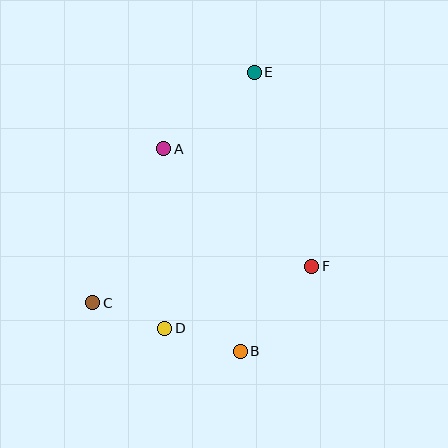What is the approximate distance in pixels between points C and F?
The distance between C and F is approximately 222 pixels.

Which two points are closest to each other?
Points C and D are closest to each other.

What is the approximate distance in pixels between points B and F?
The distance between B and F is approximately 111 pixels.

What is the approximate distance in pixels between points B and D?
The distance between B and D is approximately 79 pixels.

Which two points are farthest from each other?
Points C and E are farthest from each other.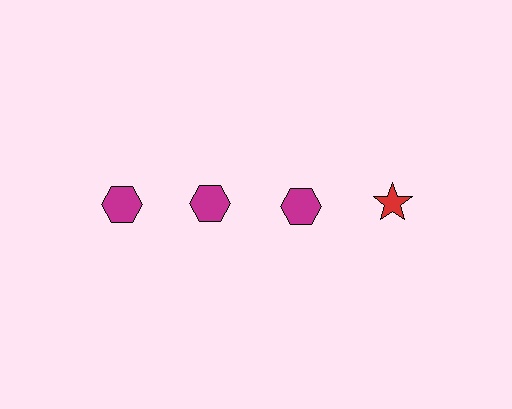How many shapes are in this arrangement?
There are 4 shapes arranged in a grid pattern.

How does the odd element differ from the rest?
It differs in both color (red instead of magenta) and shape (star instead of hexagon).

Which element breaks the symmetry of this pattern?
The red star in the top row, second from right column breaks the symmetry. All other shapes are magenta hexagons.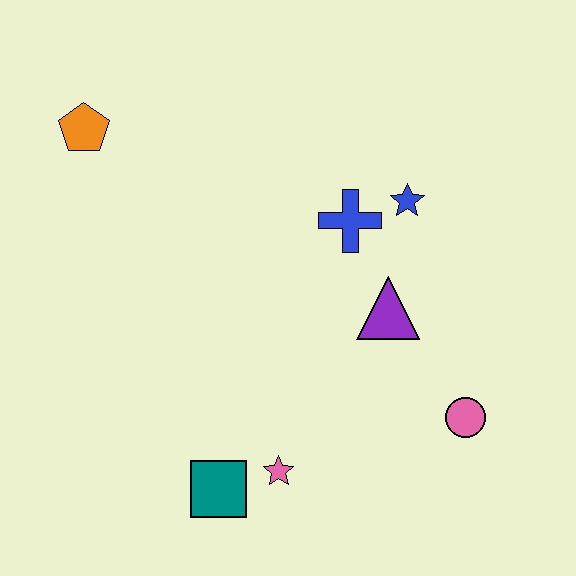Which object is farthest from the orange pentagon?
The pink circle is farthest from the orange pentagon.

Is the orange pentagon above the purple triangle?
Yes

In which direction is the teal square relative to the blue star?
The teal square is below the blue star.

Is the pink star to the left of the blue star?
Yes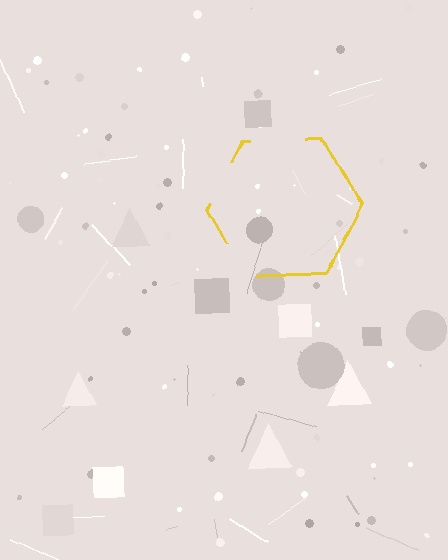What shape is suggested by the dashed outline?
The dashed outline suggests a hexagon.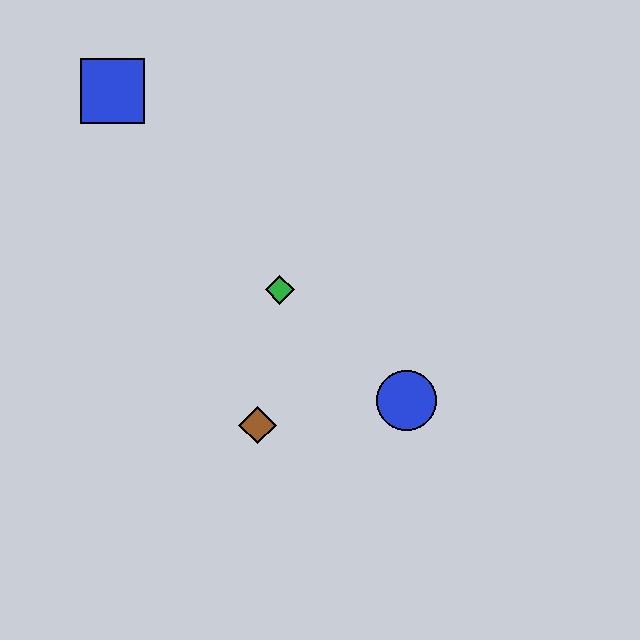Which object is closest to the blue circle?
The brown diamond is closest to the blue circle.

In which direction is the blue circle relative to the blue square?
The blue circle is below the blue square.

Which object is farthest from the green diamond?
The blue square is farthest from the green diamond.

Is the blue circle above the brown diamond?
Yes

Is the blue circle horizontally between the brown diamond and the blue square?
No